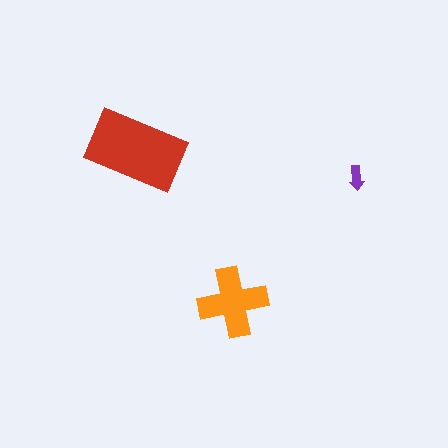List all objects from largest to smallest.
The red rectangle, the orange cross, the purple arrow.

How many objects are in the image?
There are 3 objects in the image.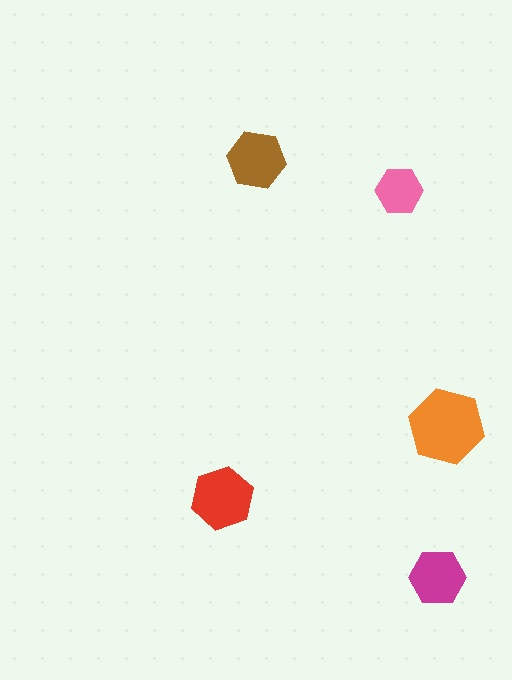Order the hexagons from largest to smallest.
the orange one, the red one, the brown one, the magenta one, the pink one.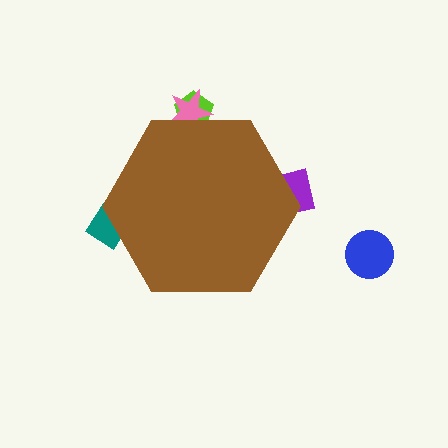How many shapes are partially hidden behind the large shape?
4 shapes are partially hidden.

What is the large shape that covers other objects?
A brown hexagon.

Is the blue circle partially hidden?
No, the blue circle is fully visible.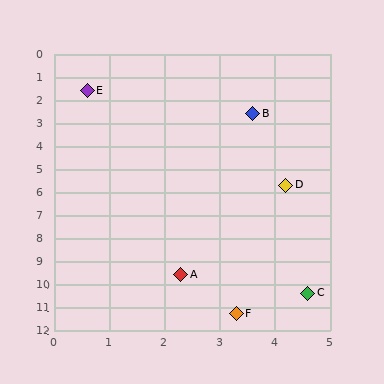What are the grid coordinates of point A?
Point A is at approximately (2.3, 9.6).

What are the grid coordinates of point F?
Point F is at approximately (3.3, 11.3).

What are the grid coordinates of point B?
Point B is at approximately (3.6, 2.6).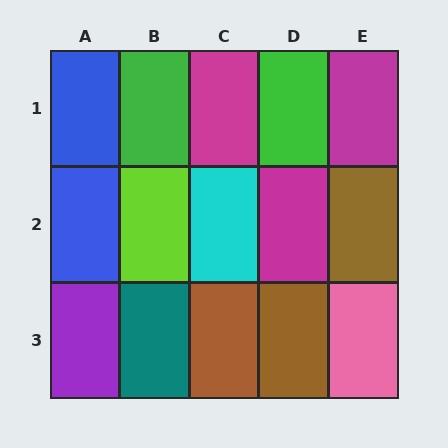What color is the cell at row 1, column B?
Green.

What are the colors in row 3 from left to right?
Purple, teal, brown, brown, pink.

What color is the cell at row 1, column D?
Green.